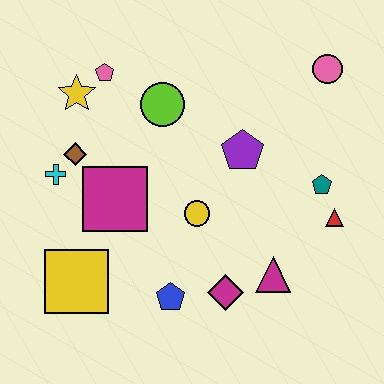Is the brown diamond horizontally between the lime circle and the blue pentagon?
No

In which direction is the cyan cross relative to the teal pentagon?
The cyan cross is to the left of the teal pentagon.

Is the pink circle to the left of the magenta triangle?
No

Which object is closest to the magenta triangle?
The magenta diamond is closest to the magenta triangle.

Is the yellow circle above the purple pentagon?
No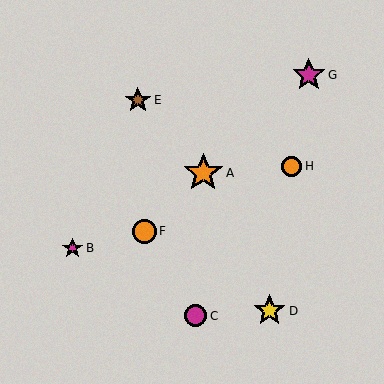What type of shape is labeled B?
Shape B is a magenta star.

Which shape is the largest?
The orange star (labeled A) is the largest.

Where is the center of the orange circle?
The center of the orange circle is at (144, 231).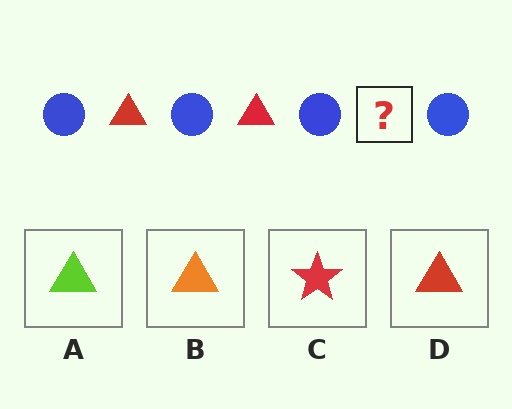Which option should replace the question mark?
Option D.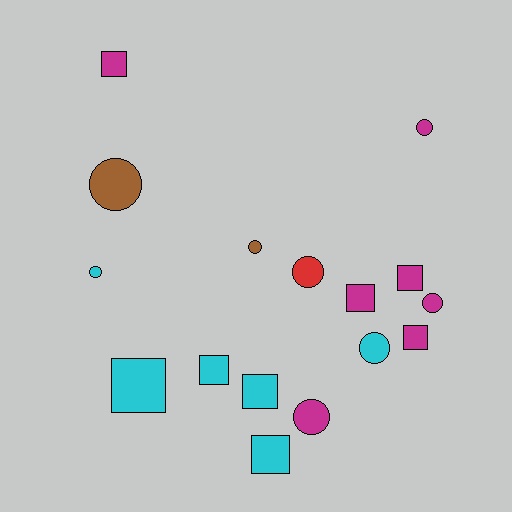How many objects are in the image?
There are 16 objects.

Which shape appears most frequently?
Circle, with 8 objects.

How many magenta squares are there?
There are 4 magenta squares.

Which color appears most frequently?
Magenta, with 7 objects.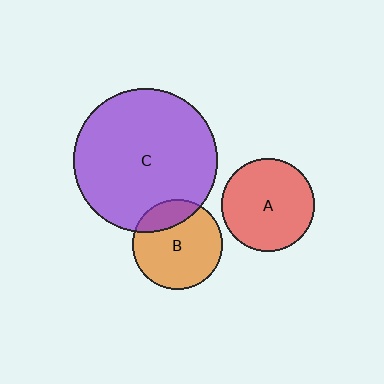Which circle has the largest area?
Circle C (purple).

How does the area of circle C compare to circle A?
Approximately 2.4 times.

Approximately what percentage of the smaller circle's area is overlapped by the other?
Approximately 20%.